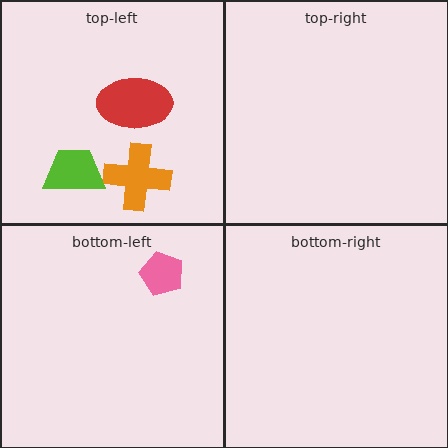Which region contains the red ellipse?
The top-left region.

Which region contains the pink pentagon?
The bottom-left region.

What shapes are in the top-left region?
The red ellipse, the orange cross, the lime trapezoid.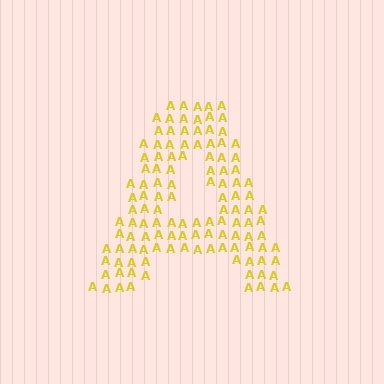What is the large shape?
The large shape is the letter A.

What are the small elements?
The small elements are letter A's.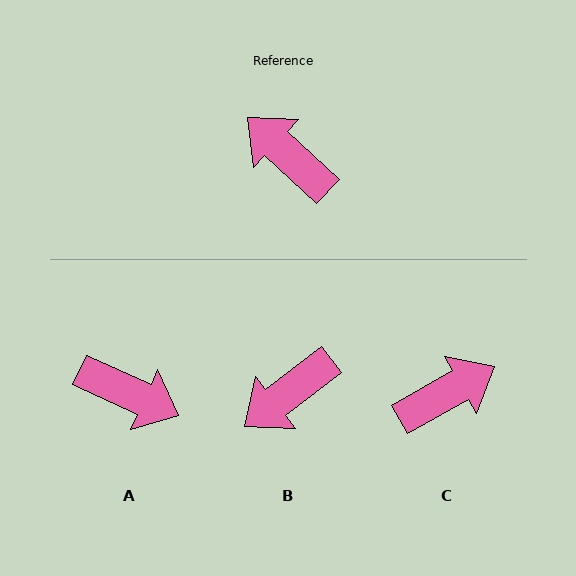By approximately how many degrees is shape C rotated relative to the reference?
Approximately 108 degrees clockwise.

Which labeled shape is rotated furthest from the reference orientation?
A, about 162 degrees away.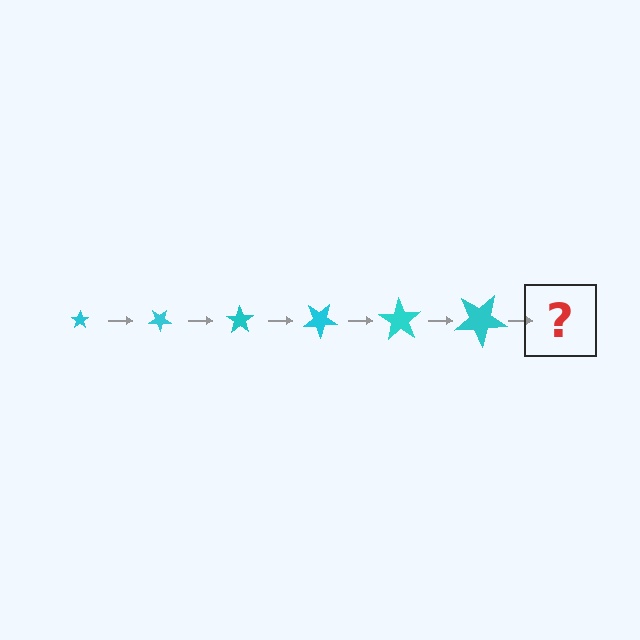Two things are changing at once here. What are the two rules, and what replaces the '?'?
The two rules are that the star grows larger each step and it rotates 35 degrees each step. The '?' should be a star, larger than the previous one and rotated 210 degrees from the start.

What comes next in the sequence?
The next element should be a star, larger than the previous one and rotated 210 degrees from the start.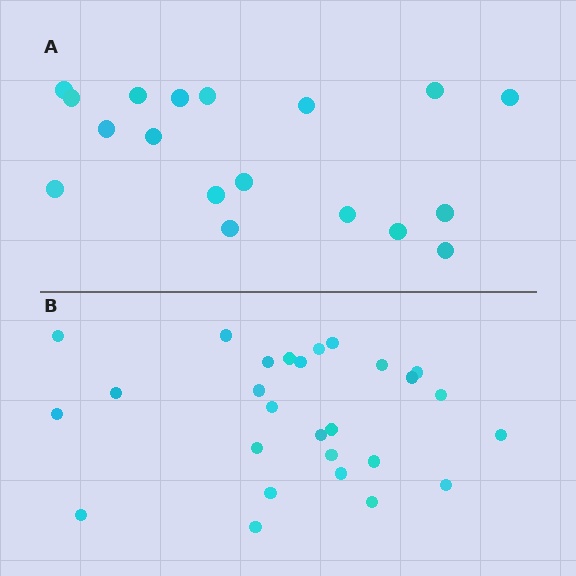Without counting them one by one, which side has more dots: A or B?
Region B (the bottom region) has more dots.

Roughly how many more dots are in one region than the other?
Region B has roughly 8 or so more dots than region A.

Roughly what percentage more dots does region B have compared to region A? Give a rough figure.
About 50% more.